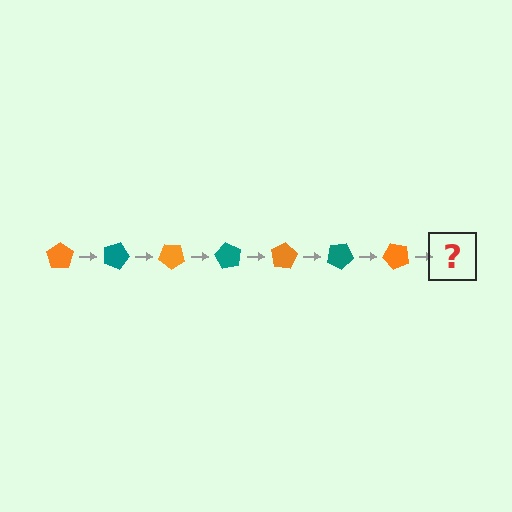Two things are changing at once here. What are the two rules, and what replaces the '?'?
The two rules are that it rotates 20 degrees each step and the color cycles through orange and teal. The '?' should be a teal pentagon, rotated 140 degrees from the start.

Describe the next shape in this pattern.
It should be a teal pentagon, rotated 140 degrees from the start.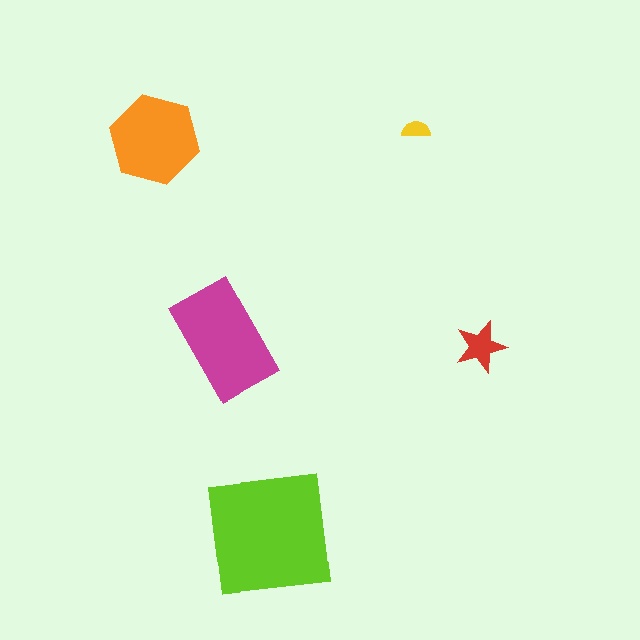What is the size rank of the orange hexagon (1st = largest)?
3rd.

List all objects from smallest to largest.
The yellow semicircle, the red star, the orange hexagon, the magenta rectangle, the lime square.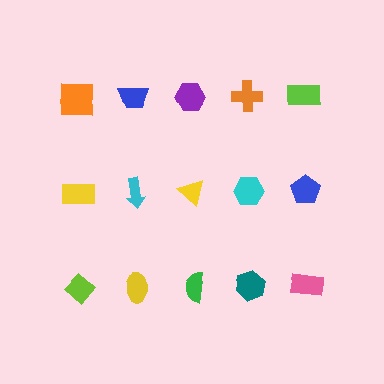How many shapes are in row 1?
5 shapes.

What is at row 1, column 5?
A lime rectangle.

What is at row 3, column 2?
A yellow ellipse.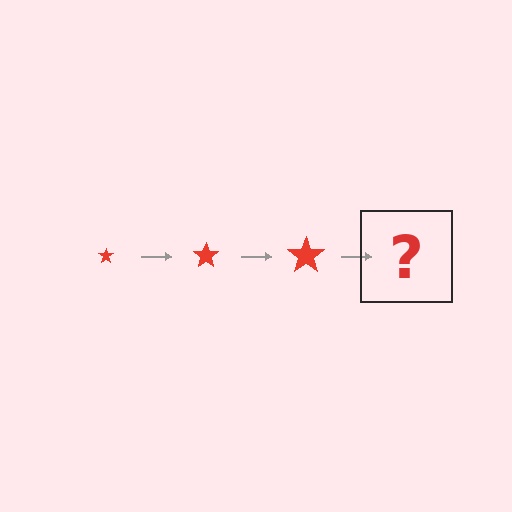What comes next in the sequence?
The next element should be a red star, larger than the previous one.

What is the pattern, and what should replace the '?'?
The pattern is that the star gets progressively larger each step. The '?' should be a red star, larger than the previous one.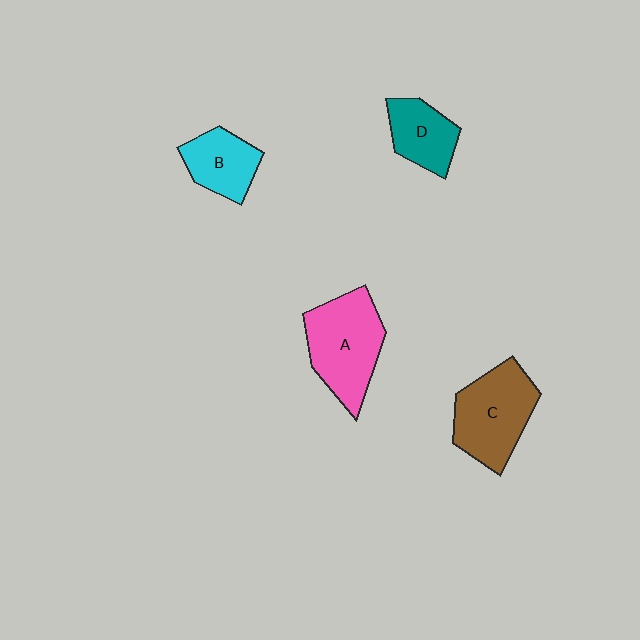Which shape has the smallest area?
Shape D (teal).